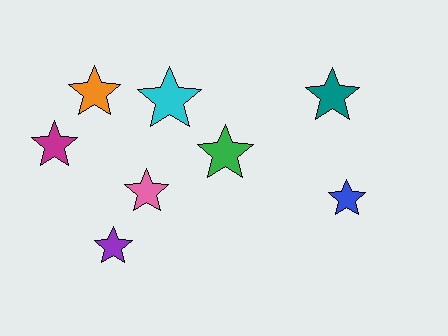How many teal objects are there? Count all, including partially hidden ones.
There is 1 teal object.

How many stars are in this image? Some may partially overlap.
There are 8 stars.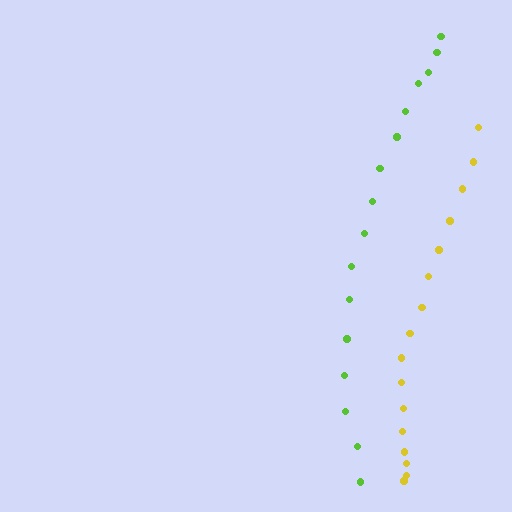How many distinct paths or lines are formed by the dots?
There are 2 distinct paths.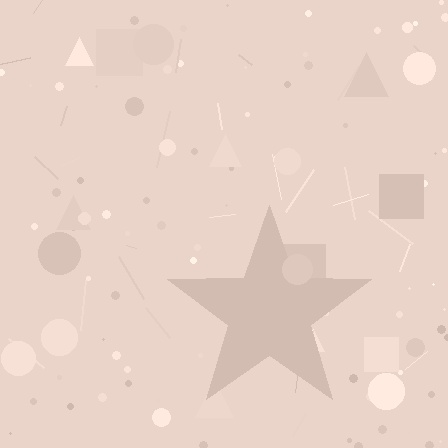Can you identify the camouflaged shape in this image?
The camouflaged shape is a star.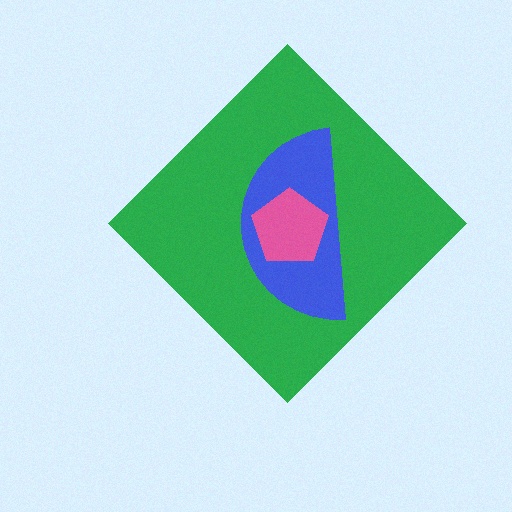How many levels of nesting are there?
3.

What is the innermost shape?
The pink pentagon.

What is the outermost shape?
The green diamond.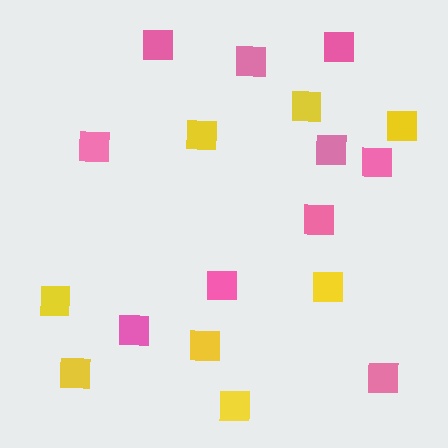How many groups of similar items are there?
There are 2 groups: one group of yellow squares (8) and one group of pink squares (10).